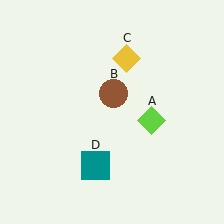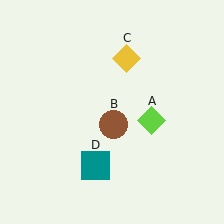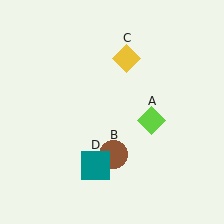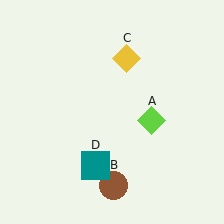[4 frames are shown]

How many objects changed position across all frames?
1 object changed position: brown circle (object B).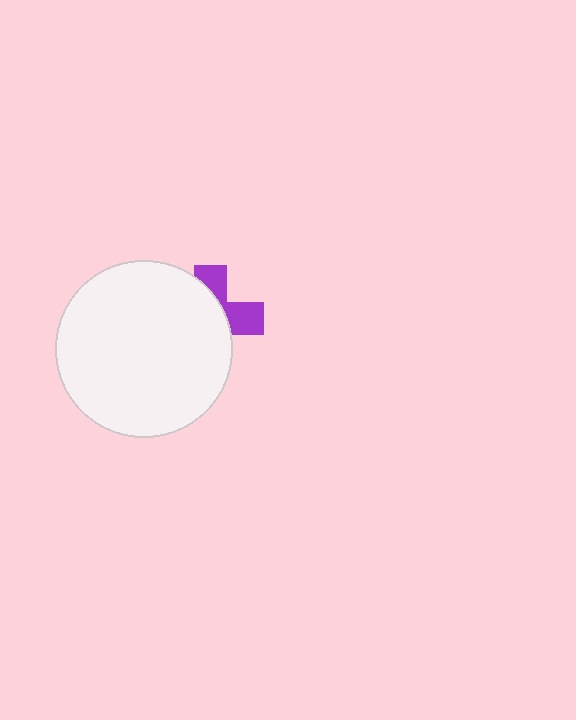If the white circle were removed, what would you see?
You would see the complete purple cross.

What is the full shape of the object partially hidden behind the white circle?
The partially hidden object is a purple cross.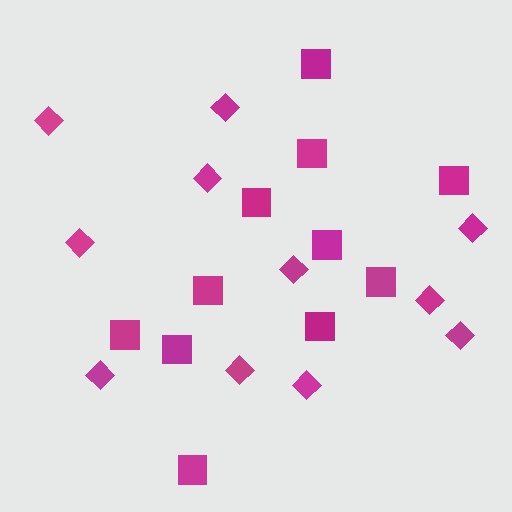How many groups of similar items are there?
There are 2 groups: one group of squares (11) and one group of diamonds (11).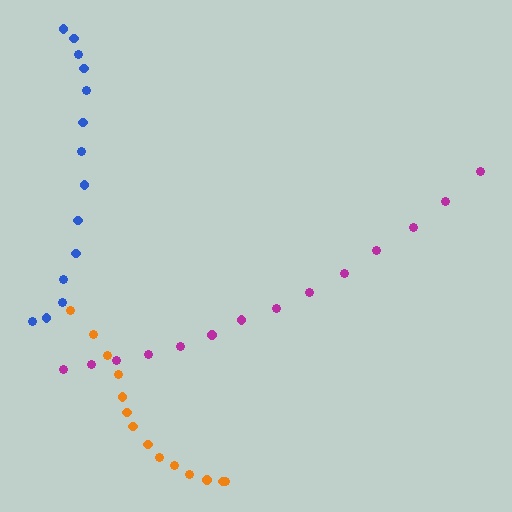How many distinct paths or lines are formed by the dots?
There are 3 distinct paths.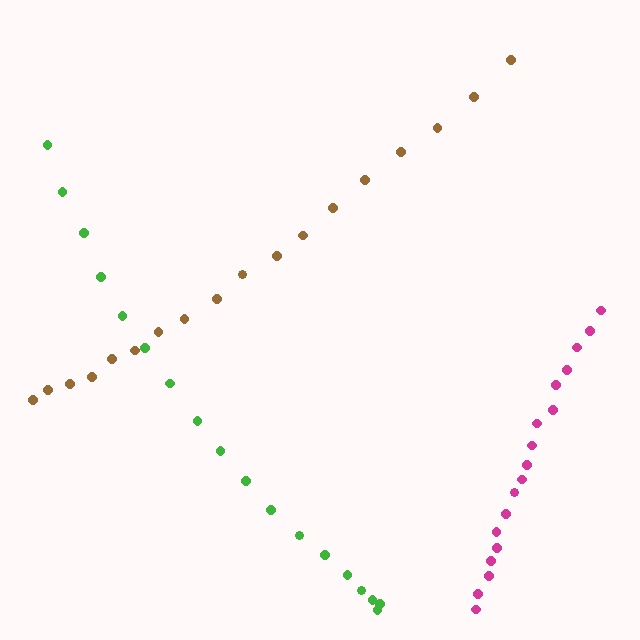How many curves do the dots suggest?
There are 3 distinct paths.